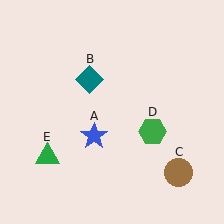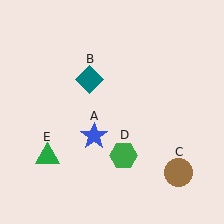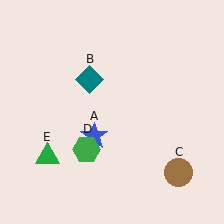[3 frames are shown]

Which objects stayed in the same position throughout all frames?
Blue star (object A) and teal diamond (object B) and brown circle (object C) and green triangle (object E) remained stationary.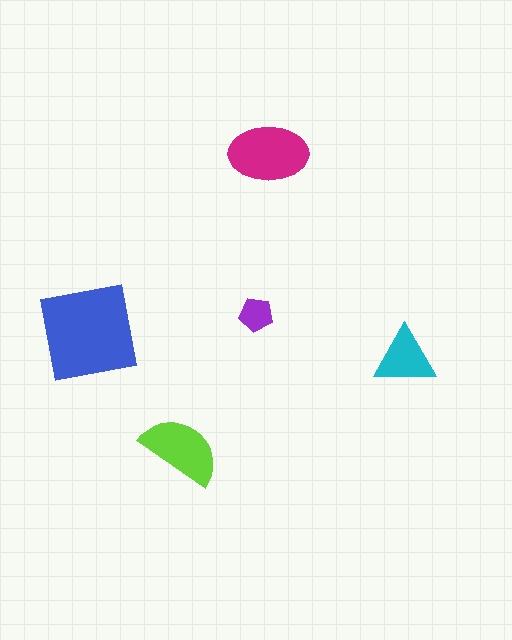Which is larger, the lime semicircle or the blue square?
The blue square.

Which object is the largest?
The blue square.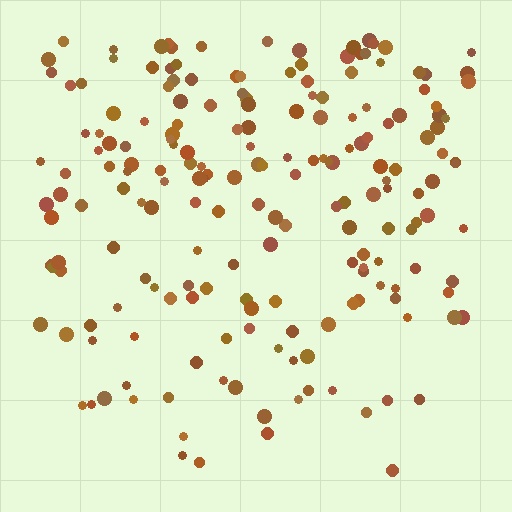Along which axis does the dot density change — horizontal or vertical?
Vertical.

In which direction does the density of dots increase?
From bottom to top, with the top side densest.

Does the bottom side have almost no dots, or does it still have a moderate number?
Still a moderate number, just noticeably fewer than the top.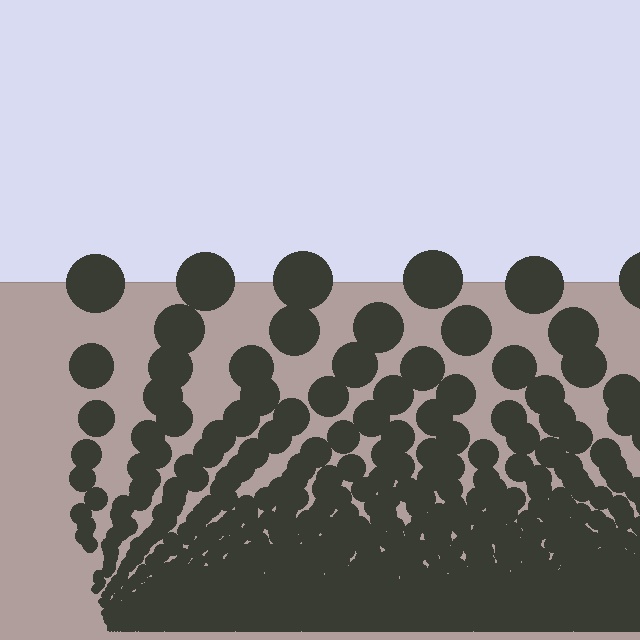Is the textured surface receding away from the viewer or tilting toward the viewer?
The surface appears to tilt toward the viewer. Texture elements get larger and sparser toward the top.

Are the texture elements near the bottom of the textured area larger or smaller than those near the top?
Smaller. The gradient is inverted — elements near the bottom are smaller and denser.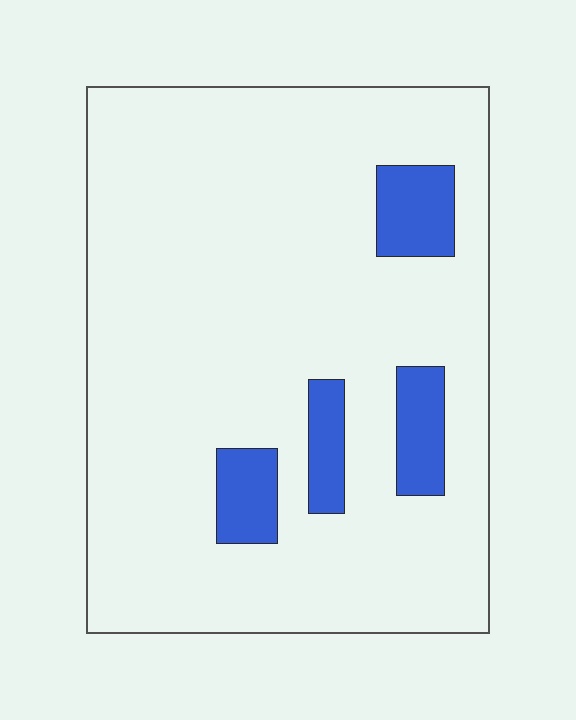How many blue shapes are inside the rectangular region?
4.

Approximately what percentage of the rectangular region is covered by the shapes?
Approximately 10%.